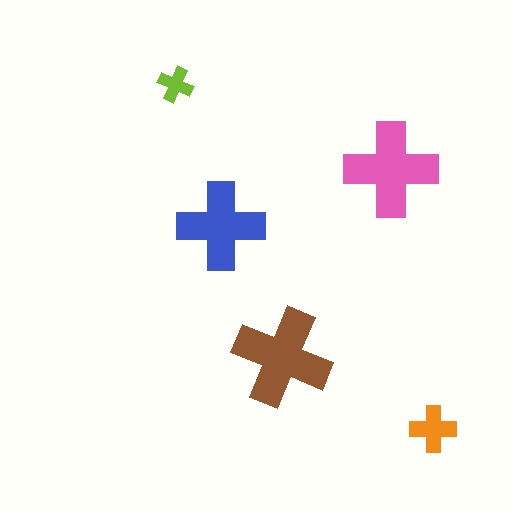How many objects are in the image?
There are 5 objects in the image.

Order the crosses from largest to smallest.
the brown one, the pink one, the blue one, the orange one, the lime one.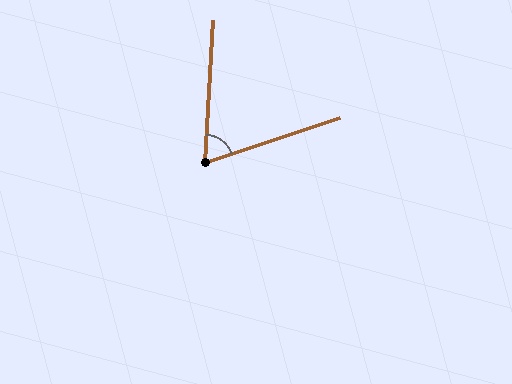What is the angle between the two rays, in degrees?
Approximately 69 degrees.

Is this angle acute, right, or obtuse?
It is acute.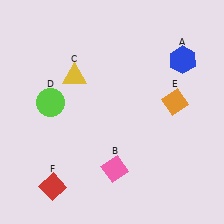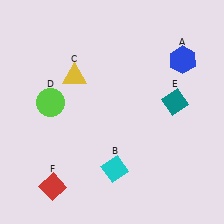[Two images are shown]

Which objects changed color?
B changed from pink to cyan. E changed from orange to teal.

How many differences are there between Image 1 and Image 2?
There are 2 differences between the two images.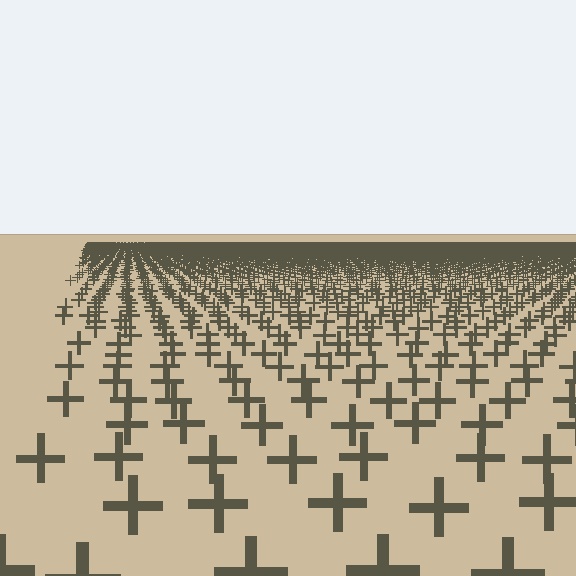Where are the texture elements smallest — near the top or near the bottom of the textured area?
Near the top.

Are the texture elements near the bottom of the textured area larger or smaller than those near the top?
Larger. Near the bottom, elements are closer to the viewer and appear at a bigger on-screen size.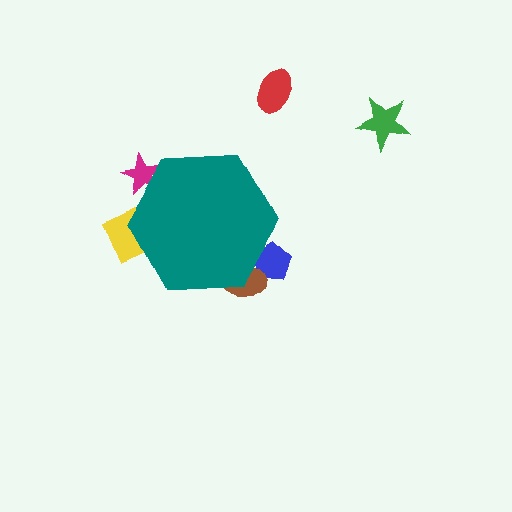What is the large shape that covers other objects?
A teal hexagon.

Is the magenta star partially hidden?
Yes, the magenta star is partially hidden behind the teal hexagon.